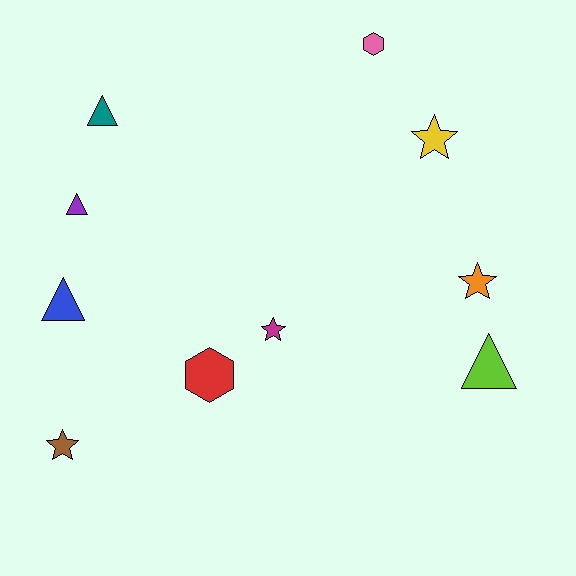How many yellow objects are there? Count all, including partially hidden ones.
There is 1 yellow object.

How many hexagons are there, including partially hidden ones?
There are 2 hexagons.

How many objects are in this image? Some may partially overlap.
There are 10 objects.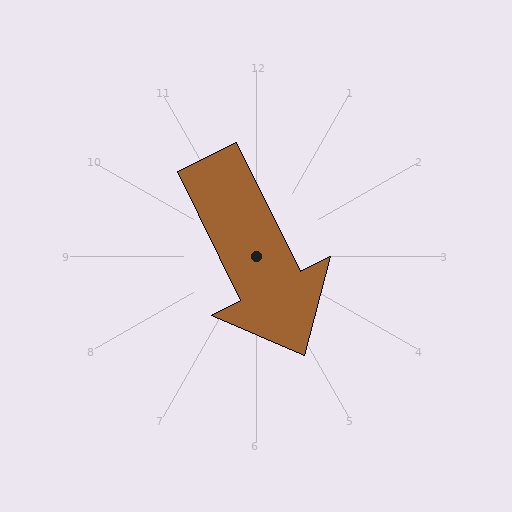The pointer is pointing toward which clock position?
Roughly 5 o'clock.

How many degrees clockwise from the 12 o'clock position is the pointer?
Approximately 154 degrees.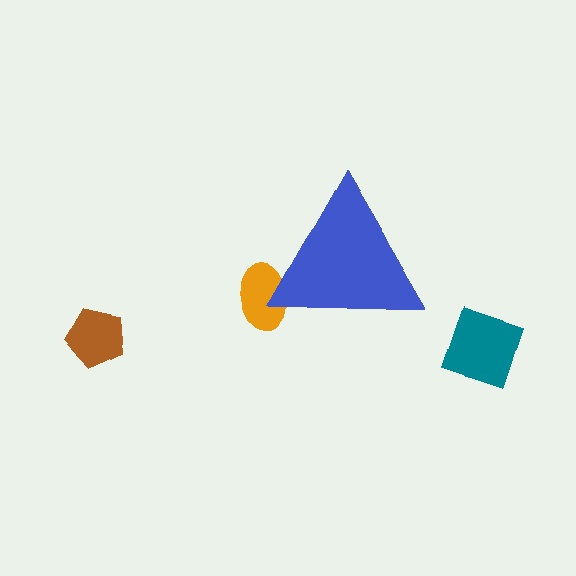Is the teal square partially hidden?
No, the teal square is fully visible.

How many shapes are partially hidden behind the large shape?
1 shape is partially hidden.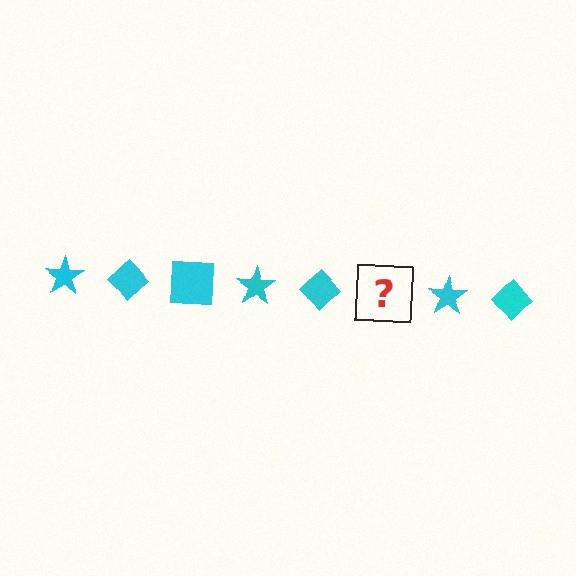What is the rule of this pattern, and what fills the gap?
The rule is that the pattern cycles through star, diamond, square shapes in cyan. The gap should be filled with a cyan square.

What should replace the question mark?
The question mark should be replaced with a cyan square.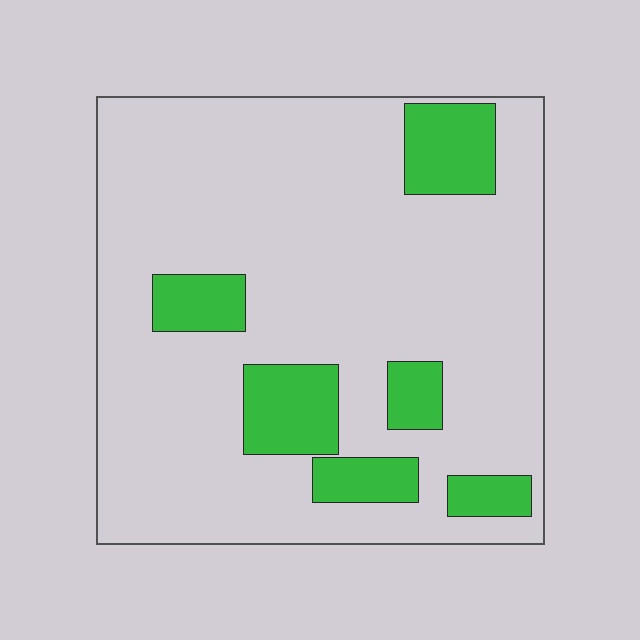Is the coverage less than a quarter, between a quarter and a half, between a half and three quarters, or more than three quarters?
Less than a quarter.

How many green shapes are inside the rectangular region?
6.